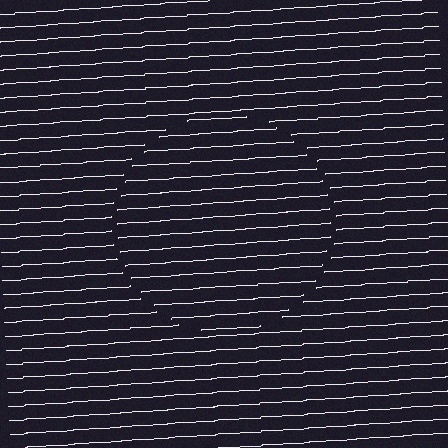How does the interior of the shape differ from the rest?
The interior of the shape contains the same grating, shifted by half a period — the contour is defined by the phase discontinuity where line-ends from the inner and outer gratings abut.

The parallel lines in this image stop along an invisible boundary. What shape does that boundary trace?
An illusory circle. The interior of the shape contains the same grating, shifted by half a period — the contour is defined by the phase discontinuity where line-ends from the inner and outer gratings abut.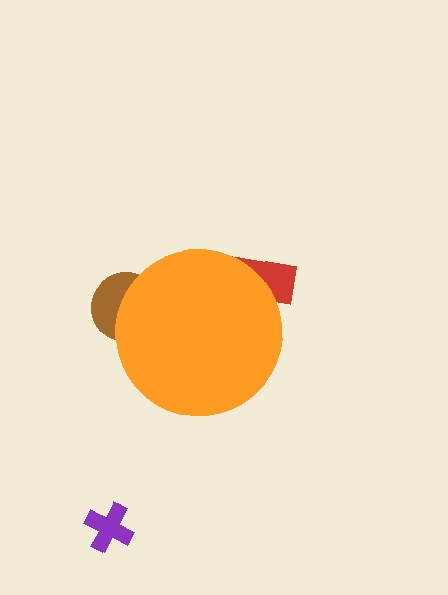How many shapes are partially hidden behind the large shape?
2 shapes are partially hidden.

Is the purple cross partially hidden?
No, the purple cross is fully visible.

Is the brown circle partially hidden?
Yes, the brown circle is partially hidden behind the orange circle.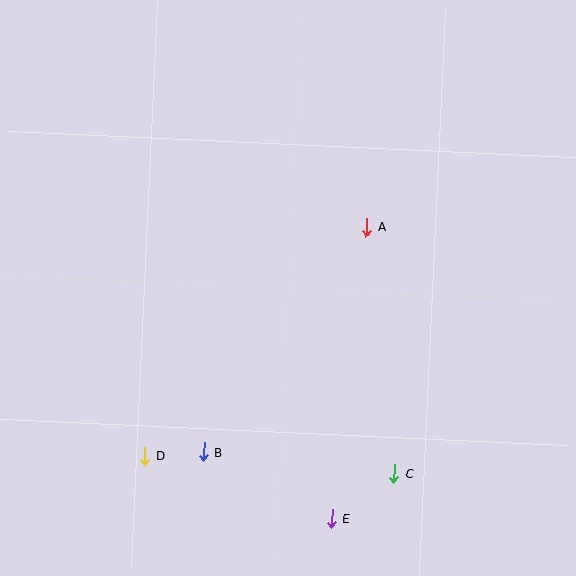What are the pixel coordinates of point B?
Point B is at (203, 452).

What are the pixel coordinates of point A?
Point A is at (367, 227).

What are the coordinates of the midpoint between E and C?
The midpoint between E and C is at (363, 496).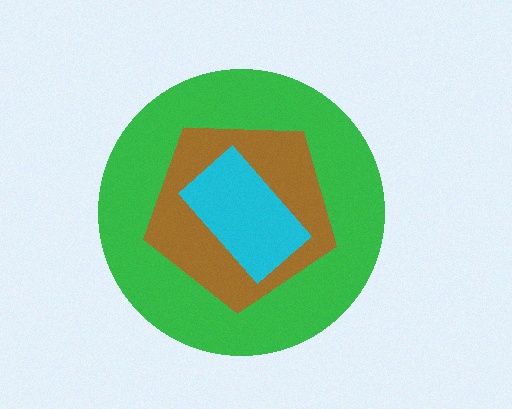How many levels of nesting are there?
3.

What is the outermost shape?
The green circle.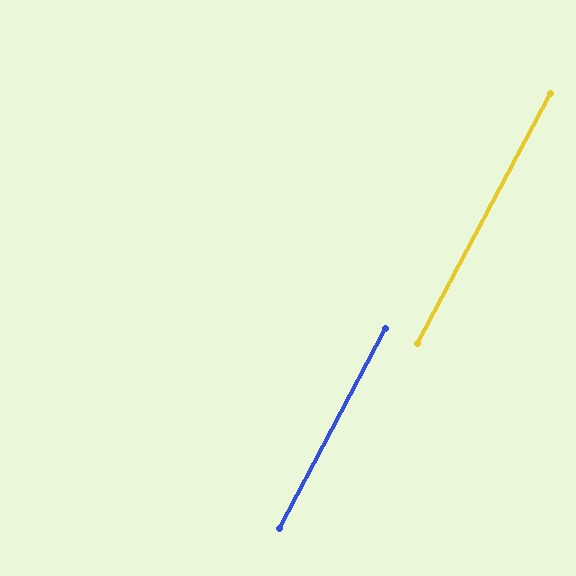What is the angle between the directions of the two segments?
Approximately 0 degrees.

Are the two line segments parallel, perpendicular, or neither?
Parallel — their directions differ by only 0.1°.